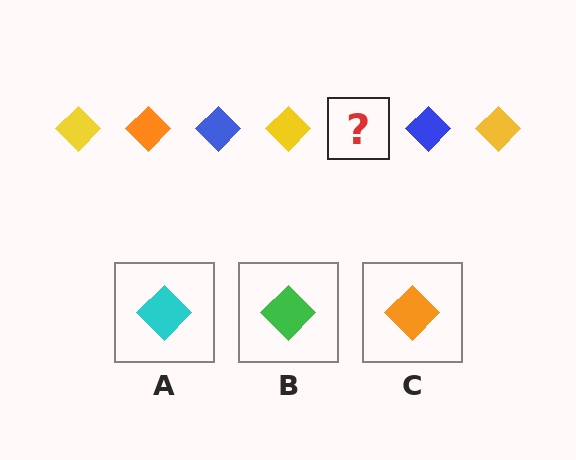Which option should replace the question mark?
Option C.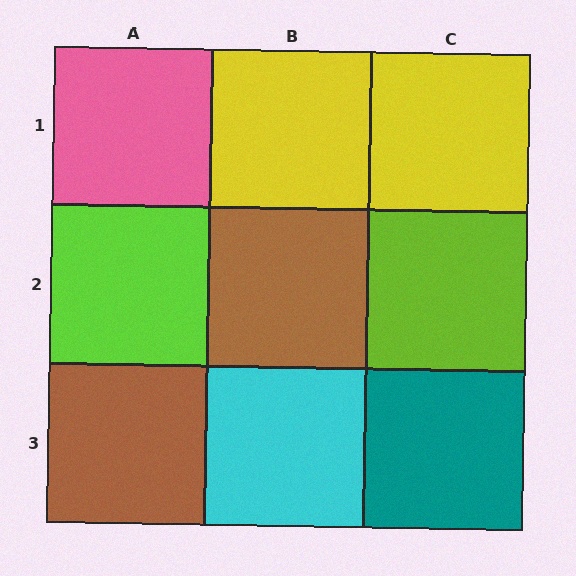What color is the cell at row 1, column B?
Yellow.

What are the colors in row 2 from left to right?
Lime, brown, lime.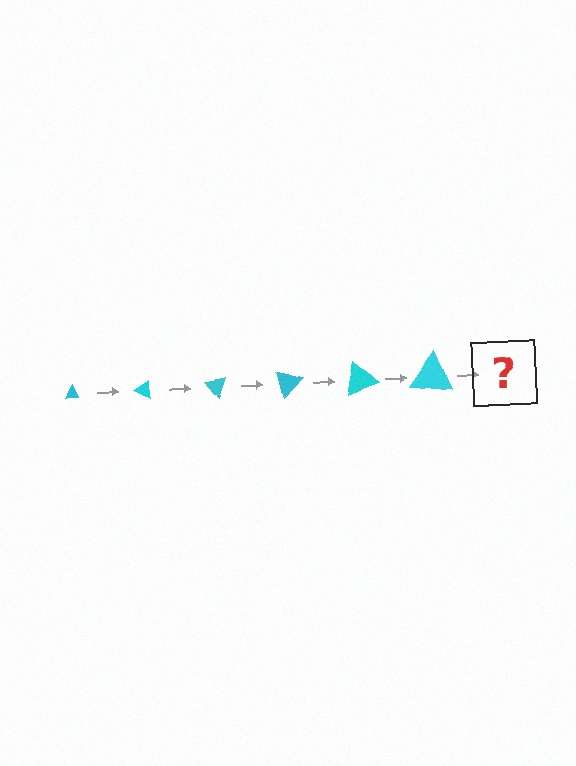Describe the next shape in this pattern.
It should be a triangle, larger than the previous one and rotated 150 degrees from the start.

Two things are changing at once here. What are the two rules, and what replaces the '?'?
The two rules are that the triangle grows larger each step and it rotates 25 degrees each step. The '?' should be a triangle, larger than the previous one and rotated 150 degrees from the start.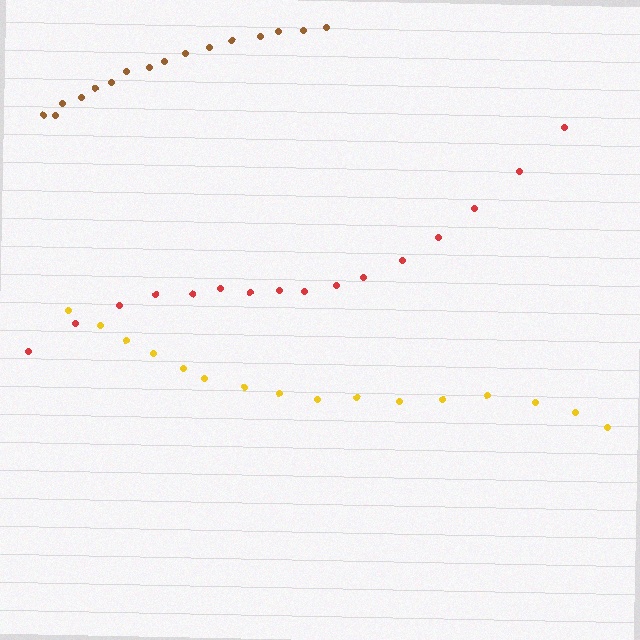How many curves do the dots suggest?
There are 3 distinct paths.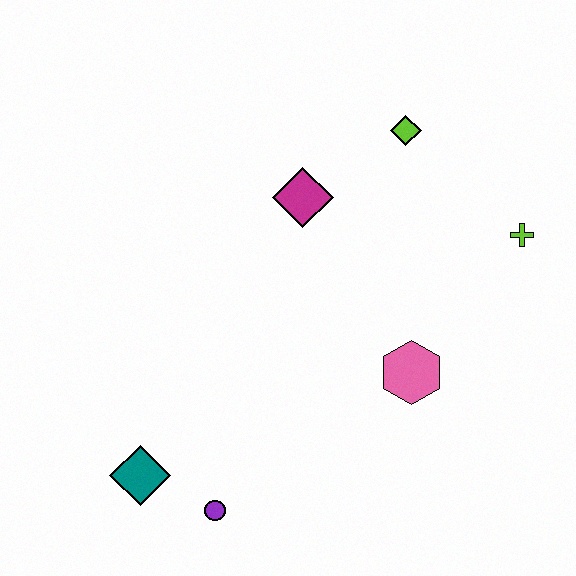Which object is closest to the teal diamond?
The purple circle is closest to the teal diamond.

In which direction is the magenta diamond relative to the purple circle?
The magenta diamond is above the purple circle.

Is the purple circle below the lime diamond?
Yes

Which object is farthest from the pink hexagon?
The teal diamond is farthest from the pink hexagon.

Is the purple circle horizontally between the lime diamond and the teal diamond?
Yes